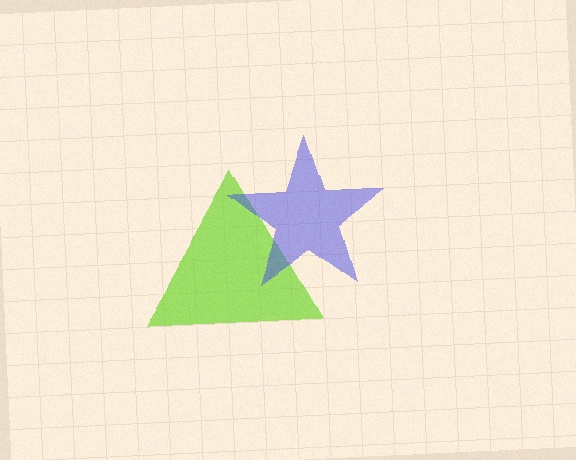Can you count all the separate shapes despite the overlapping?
Yes, there are 2 separate shapes.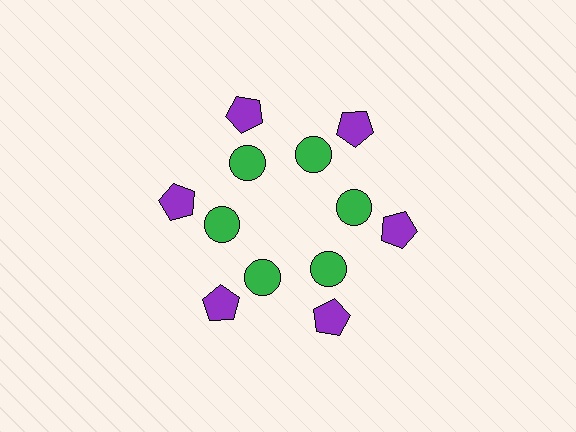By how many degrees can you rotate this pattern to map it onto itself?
The pattern maps onto itself every 60 degrees of rotation.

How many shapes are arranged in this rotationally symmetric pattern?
There are 12 shapes, arranged in 6 groups of 2.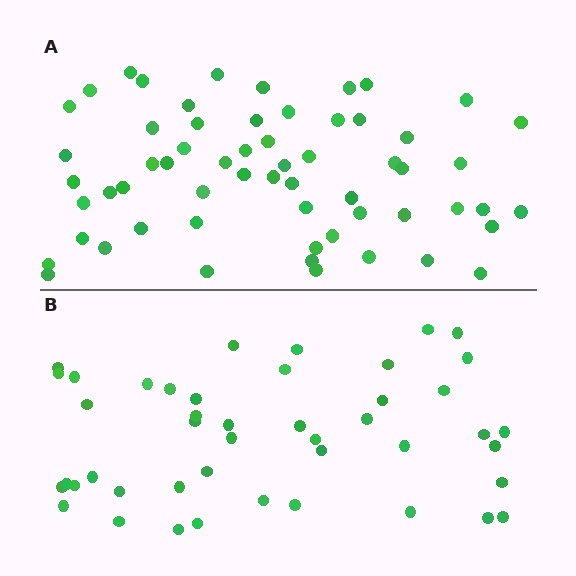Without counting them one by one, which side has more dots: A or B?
Region A (the top region) has more dots.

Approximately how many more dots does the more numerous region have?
Region A has approximately 15 more dots than region B.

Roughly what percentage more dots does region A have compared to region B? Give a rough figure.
About 35% more.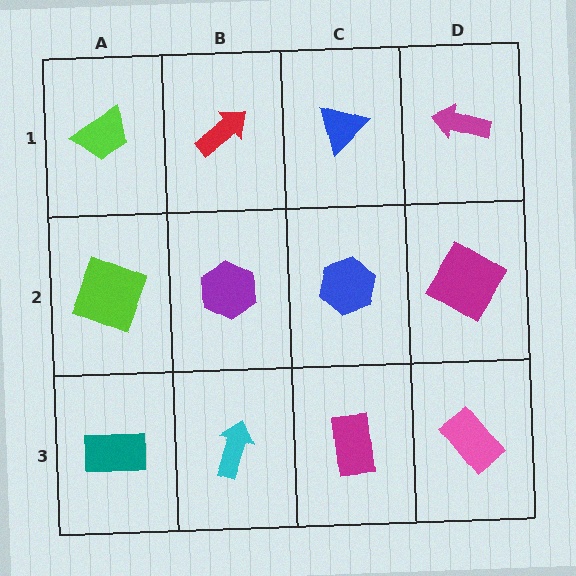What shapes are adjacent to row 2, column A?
A lime trapezoid (row 1, column A), a teal rectangle (row 3, column A), a purple hexagon (row 2, column B).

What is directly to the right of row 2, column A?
A purple hexagon.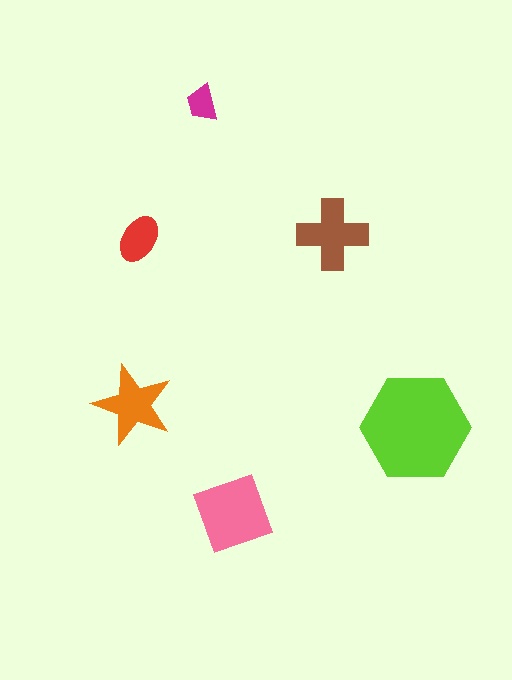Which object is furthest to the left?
The orange star is leftmost.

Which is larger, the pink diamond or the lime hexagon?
The lime hexagon.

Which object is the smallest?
The magenta trapezoid.